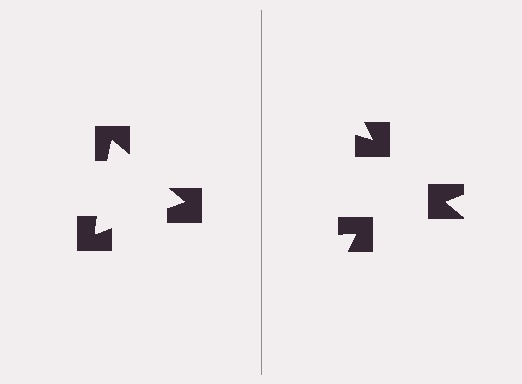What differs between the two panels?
The notched squares are positioned identically on both sides; only the wedge orientations differ. On the left they align to a triangle; on the right they are misaligned.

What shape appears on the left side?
An illusory triangle.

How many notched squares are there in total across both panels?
6 — 3 on each side.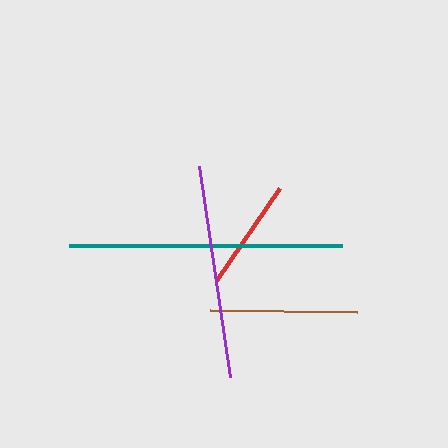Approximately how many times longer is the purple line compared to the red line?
The purple line is approximately 1.9 times the length of the red line.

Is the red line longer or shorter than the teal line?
The teal line is longer than the red line.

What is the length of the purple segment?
The purple segment is approximately 213 pixels long.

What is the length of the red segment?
The red segment is approximately 112 pixels long.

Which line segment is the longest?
The teal line is the longest at approximately 273 pixels.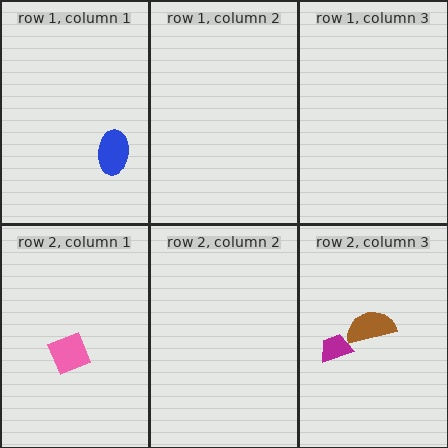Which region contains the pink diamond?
The row 2, column 1 region.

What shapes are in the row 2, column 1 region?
The pink diamond.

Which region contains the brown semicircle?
The row 2, column 3 region.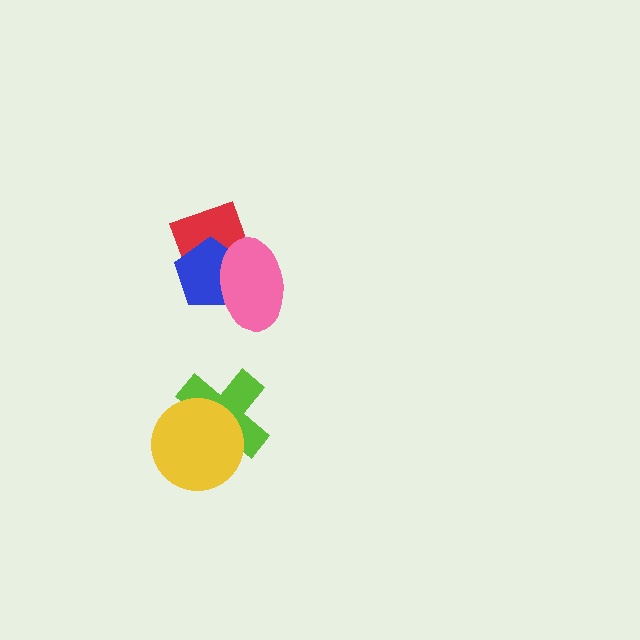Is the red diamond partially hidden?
Yes, it is partially covered by another shape.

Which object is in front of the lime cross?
The yellow circle is in front of the lime cross.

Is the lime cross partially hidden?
Yes, it is partially covered by another shape.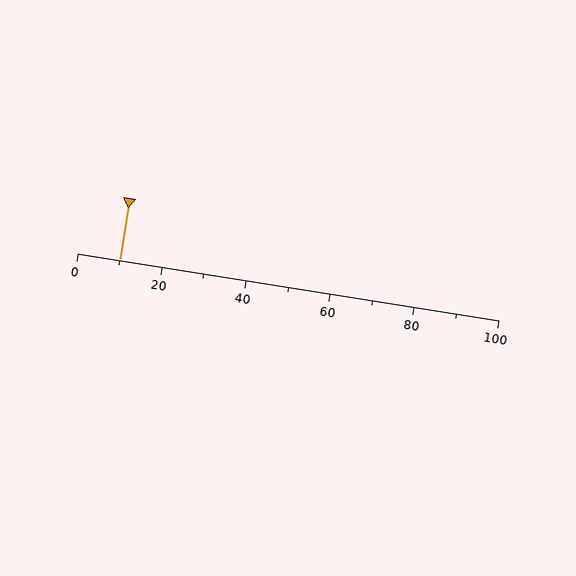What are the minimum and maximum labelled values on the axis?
The axis runs from 0 to 100.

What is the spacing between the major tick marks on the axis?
The major ticks are spaced 20 apart.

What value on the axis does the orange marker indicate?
The marker indicates approximately 10.